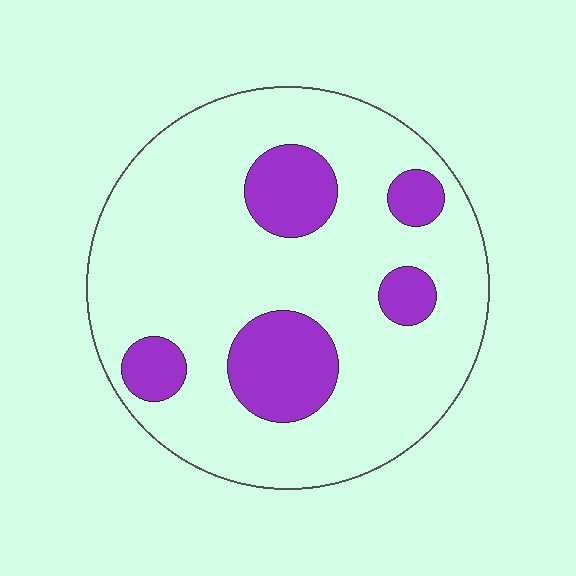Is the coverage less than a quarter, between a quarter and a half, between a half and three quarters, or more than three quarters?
Less than a quarter.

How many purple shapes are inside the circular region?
5.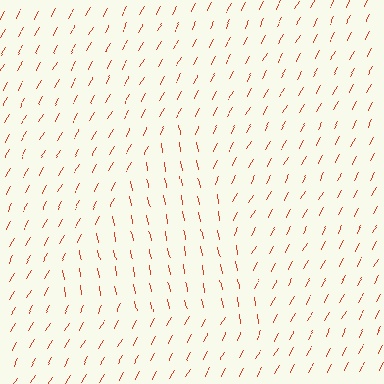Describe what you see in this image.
The image is filled with small red line segments. A triangle region in the image has lines oriented differently from the surrounding lines, creating a visible texture boundary.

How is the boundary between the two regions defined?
The boundary is defined purely by a change in line orientation (approximately 40 degrees difference). All lines are the same color and thickness.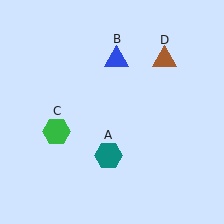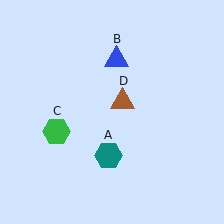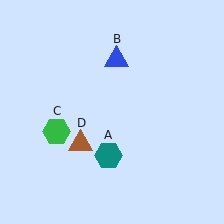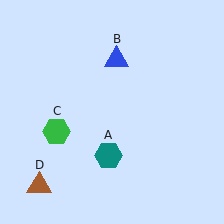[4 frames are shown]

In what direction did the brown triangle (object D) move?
The brown triangle (object D) moved down and to the left.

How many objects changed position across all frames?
1 object changed position: brown triangle (object D).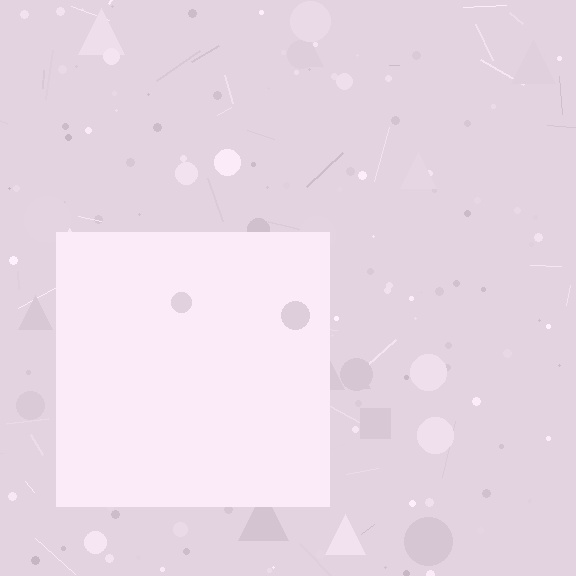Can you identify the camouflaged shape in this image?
The camouflaged shape is a square.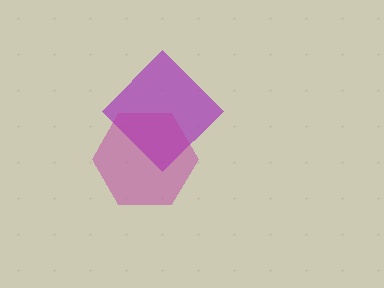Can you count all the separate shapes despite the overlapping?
Yes, there are 2 separate shapes.